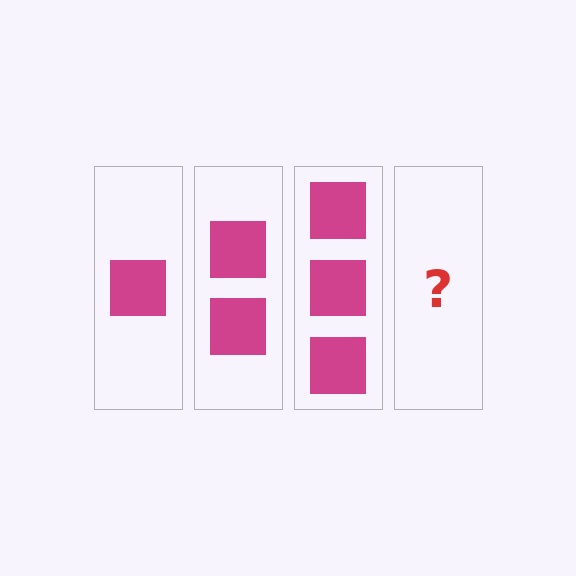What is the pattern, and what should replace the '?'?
The pattern is that each step adds one more square. The '?' should be 4 squares.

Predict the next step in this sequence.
The next step is 4 squares.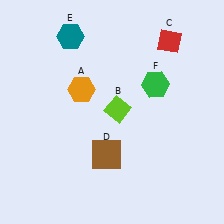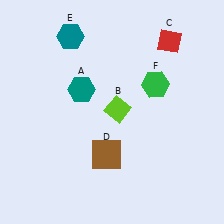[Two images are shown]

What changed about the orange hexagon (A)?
In Image 1, A is orange. In Image 2, it changed to teal.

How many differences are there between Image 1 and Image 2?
There is 1 difference between the two images.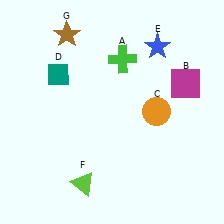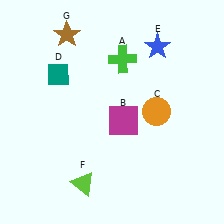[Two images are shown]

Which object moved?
The magenta square (B) moved left.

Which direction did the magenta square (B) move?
The magenta square (B) moved left.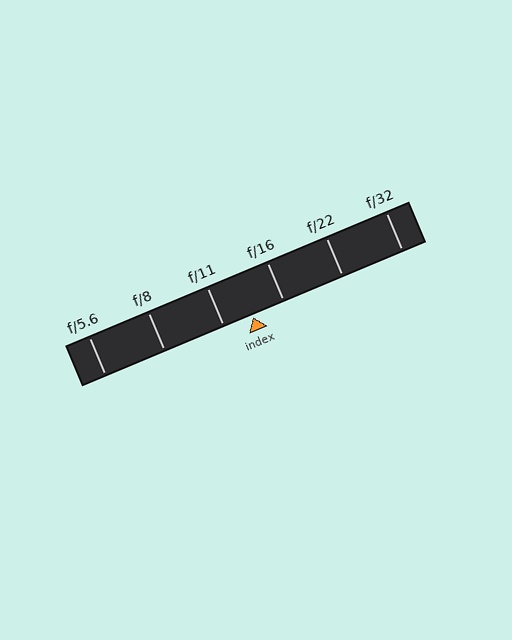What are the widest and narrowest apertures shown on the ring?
The widest aperture shown is f/5.6 and the narrowest is f/32.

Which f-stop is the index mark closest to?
The index mark is closest to f/11.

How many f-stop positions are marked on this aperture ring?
There are 6 f-stop positions marked.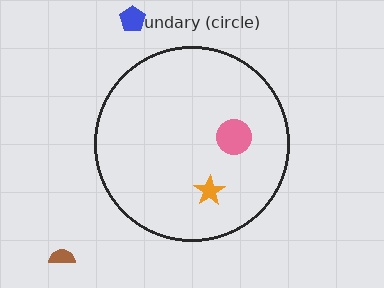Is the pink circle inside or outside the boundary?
Inside.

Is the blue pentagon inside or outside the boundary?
Outside.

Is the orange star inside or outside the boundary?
Inside.